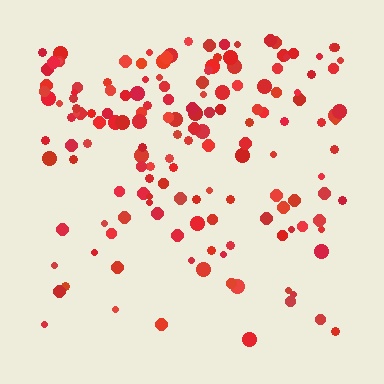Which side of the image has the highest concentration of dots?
The top.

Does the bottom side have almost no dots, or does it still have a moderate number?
Still a moderate number, just noticeably fewer than the top.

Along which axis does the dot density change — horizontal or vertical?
Vertical.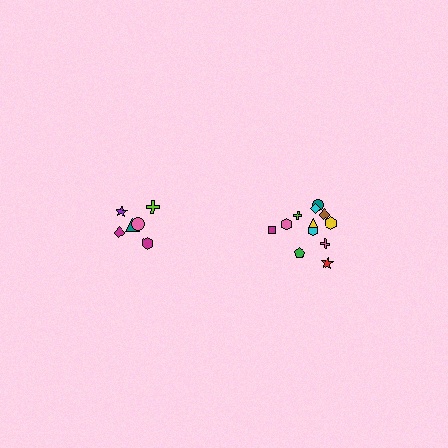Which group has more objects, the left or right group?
The right group.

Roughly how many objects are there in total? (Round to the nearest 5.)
Roughly 20 objects in total.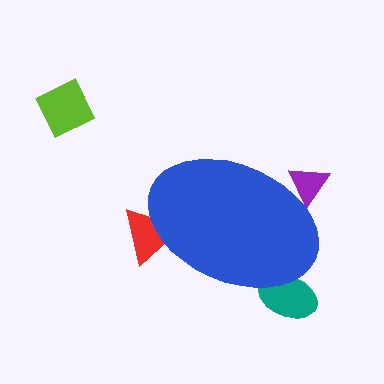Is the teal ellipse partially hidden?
Yes, the teal ellipse is partially hidden behind the blue ellipse.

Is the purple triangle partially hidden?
Yes, the purple triangle is partially hidden behind the blue ellipse.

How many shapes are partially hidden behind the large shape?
3 shapes are partially hidden.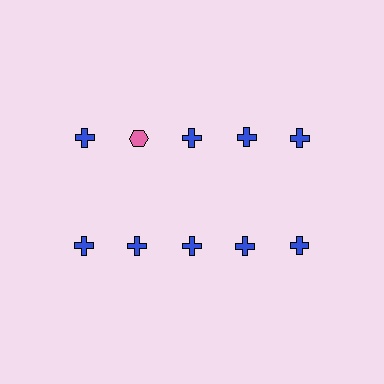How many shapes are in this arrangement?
There are 10 shapes arranged in a grid pattern.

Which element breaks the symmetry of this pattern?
The pink hexagon in the top row, second from left column breaks the symmetry. All other shapes are blue crosses.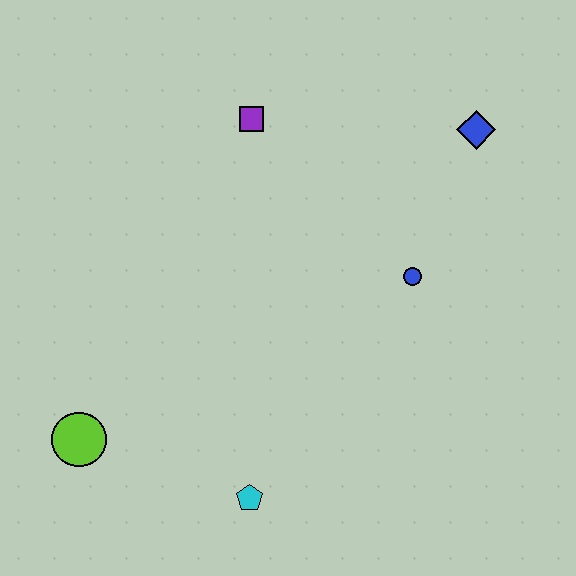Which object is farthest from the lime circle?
The blue diamond is farthest from the lime circle.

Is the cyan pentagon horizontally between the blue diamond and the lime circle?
Yes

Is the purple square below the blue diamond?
No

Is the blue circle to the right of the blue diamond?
No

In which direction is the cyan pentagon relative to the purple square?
The cyan pentagon is below the purple square.